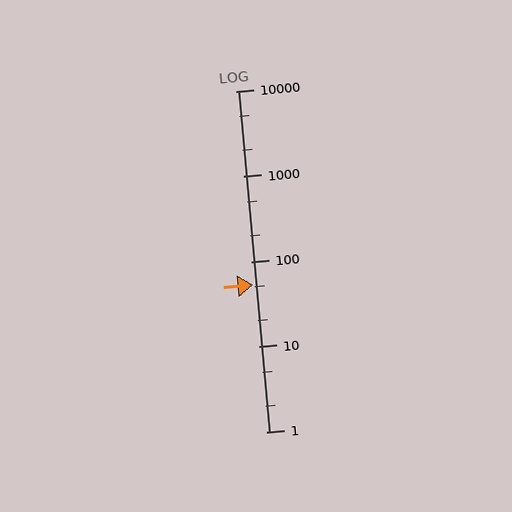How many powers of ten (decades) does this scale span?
The scale spans 4 decades, from 1 to 10000.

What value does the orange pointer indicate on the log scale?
The pointer indicates approximately 53.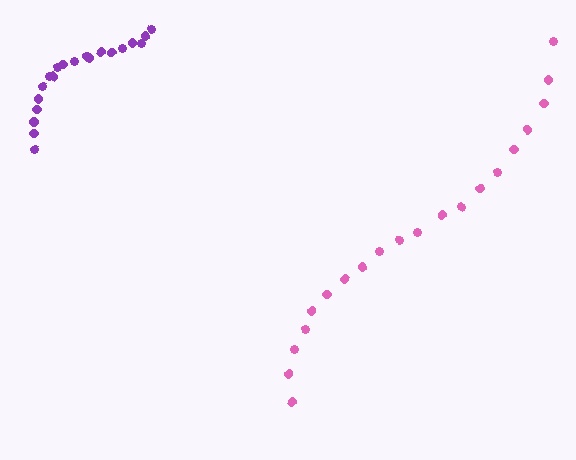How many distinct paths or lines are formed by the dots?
There are 2 distinct paths.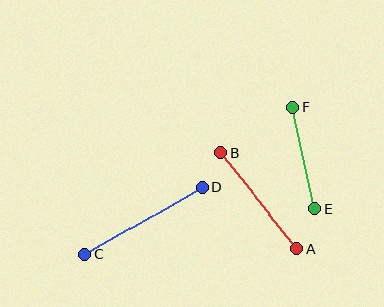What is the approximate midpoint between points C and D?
The midpoint is at approximately (143, 221) pixels.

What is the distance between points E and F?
The distance is approximately 104 pixels.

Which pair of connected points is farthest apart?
Points C and D are farthest apart.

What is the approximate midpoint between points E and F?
The midpoint is at approximately (304, 158) pixels.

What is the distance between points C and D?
The distance is approximately 135 pixels.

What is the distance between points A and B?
The distance is approximately 122 pixels.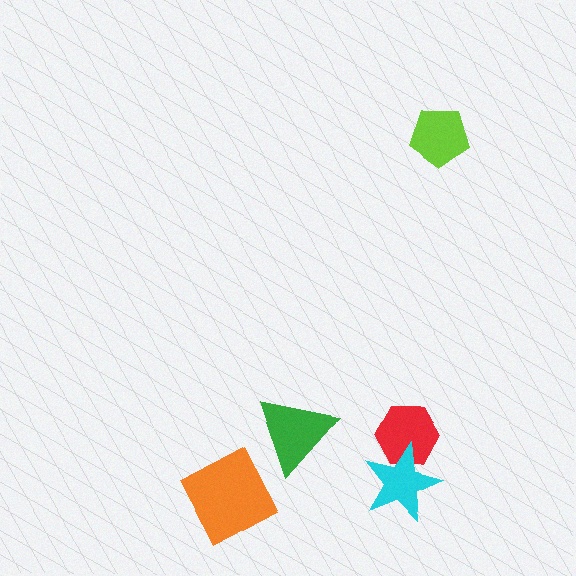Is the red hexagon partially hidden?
Yes, it is partially covered by another shape.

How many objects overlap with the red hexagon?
1 object overlaps with the red hexagon.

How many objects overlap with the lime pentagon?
0 objects overlap with the lime pentagon.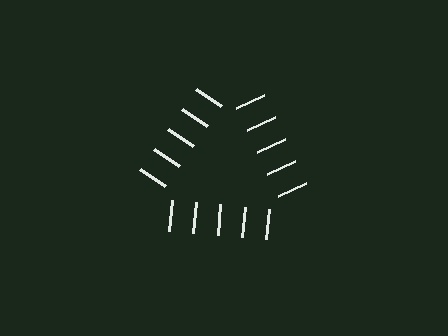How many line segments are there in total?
15 — 5 along each of the 3 edges.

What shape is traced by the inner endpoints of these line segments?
An illusory triangle — the line segments terminate on its edges but no continuous stroke is drawn.